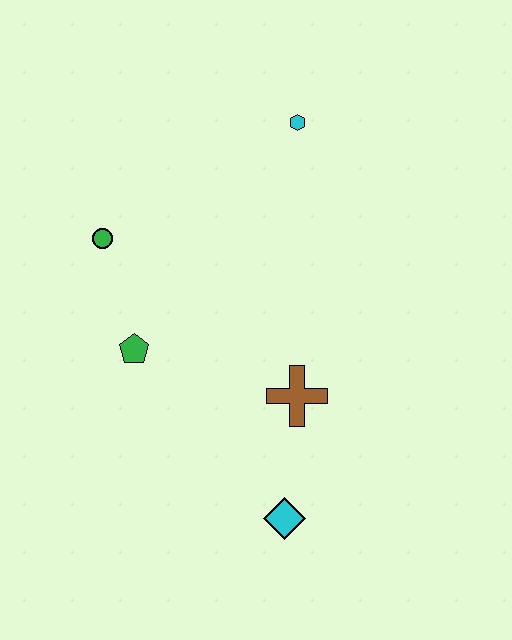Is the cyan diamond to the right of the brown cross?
No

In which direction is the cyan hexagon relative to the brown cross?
The cyan hexagon is above the brown cross.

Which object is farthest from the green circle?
The cyan diamond is farthest from the green circle.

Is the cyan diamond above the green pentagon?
No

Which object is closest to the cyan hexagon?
The green circle is closest to the cyan hexagon.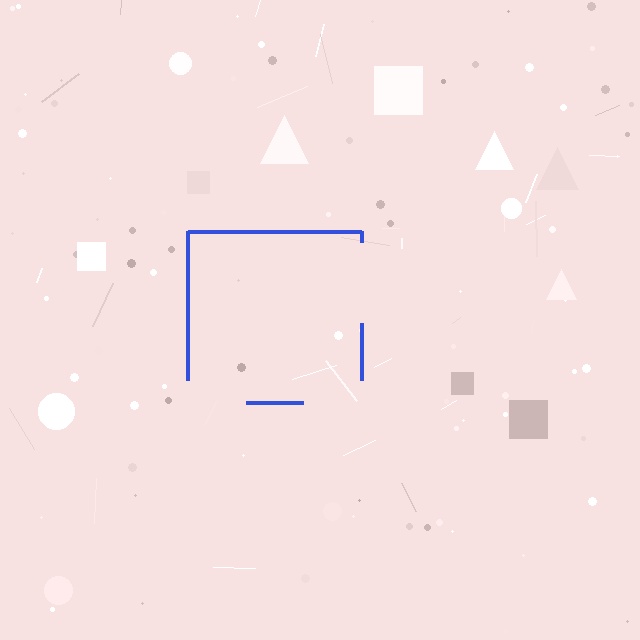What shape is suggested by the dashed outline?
The dashed outline suggests a square.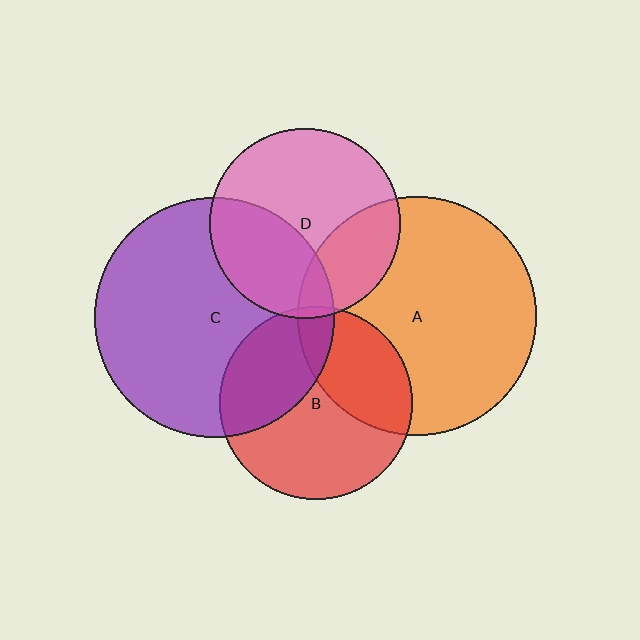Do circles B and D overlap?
Yes.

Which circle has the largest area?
Circle C (purple).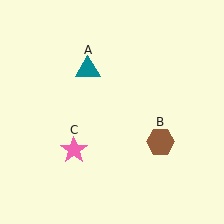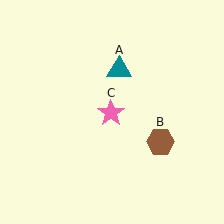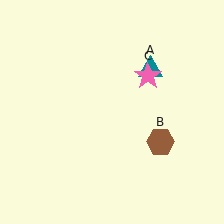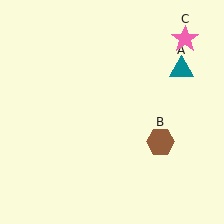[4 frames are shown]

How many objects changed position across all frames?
2 objects changed position: teal triangle (object A), pink star (object C).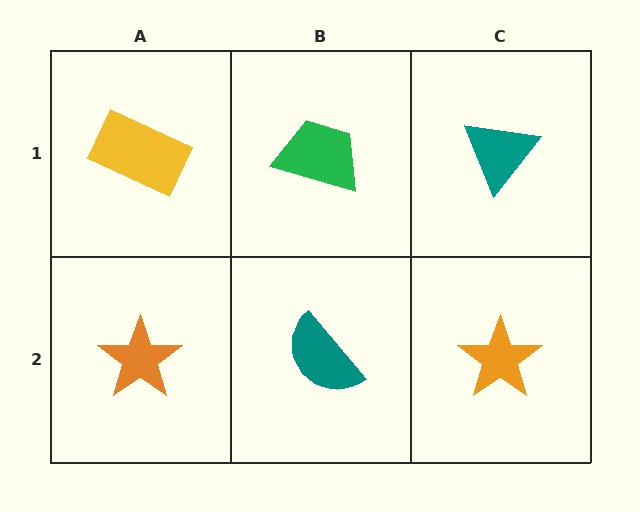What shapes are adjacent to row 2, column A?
A yellow rectangle (row 1, column A), a teal semicircle (row 2, column B).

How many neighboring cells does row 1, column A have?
2.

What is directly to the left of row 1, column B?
A yellow rectangle.